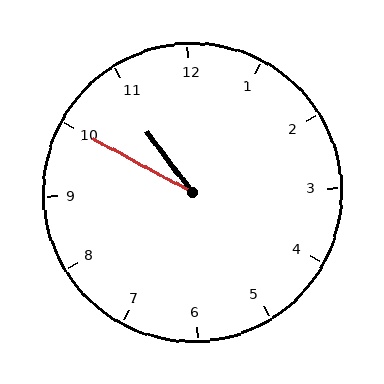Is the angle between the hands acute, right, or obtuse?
It is acute.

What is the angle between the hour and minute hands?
Approximately 25 degrees.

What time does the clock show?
10:50.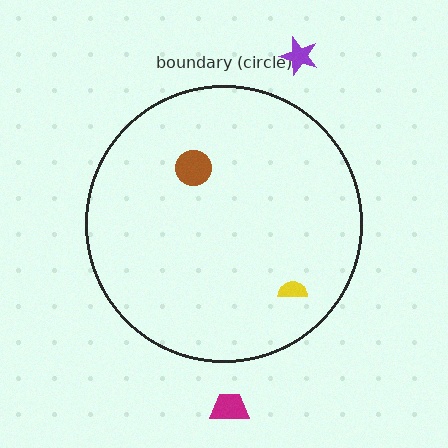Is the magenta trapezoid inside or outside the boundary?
Outside.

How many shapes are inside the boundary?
2 inside, 2 outside.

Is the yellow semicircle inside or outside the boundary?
Inside.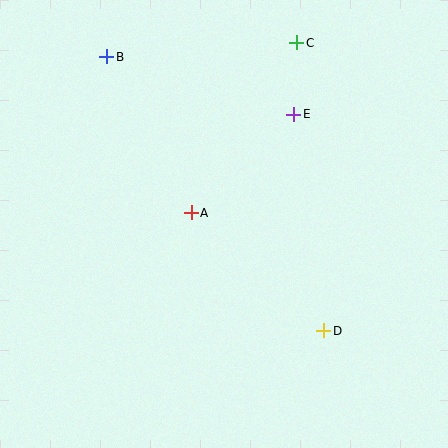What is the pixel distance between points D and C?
The distance between D and C is 289 pixels.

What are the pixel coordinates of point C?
Point C is at (297, 43).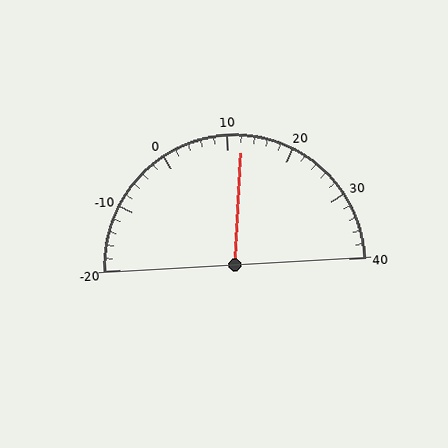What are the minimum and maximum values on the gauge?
The gauge ranges from -20 to 40.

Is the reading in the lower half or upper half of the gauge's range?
The reading is in the upper half of the range (-20 to 40).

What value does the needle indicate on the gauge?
The needle indicates approximately 12.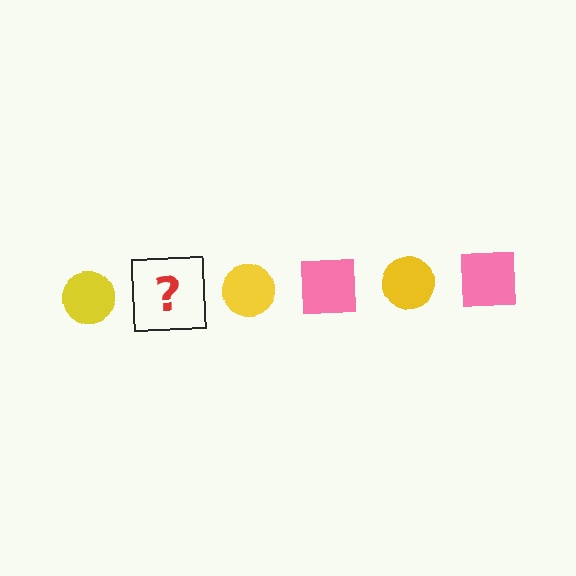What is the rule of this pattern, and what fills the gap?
The rule is that the pattern alternates between yellow circle and pink square. The gap should be filled with a pink square.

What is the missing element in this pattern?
The missing element is a pink square.